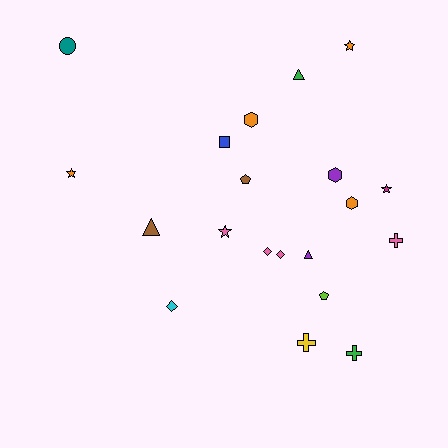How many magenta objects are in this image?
There is 1 magenta object.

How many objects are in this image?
There are 20 objects.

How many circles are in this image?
There is 1 circle.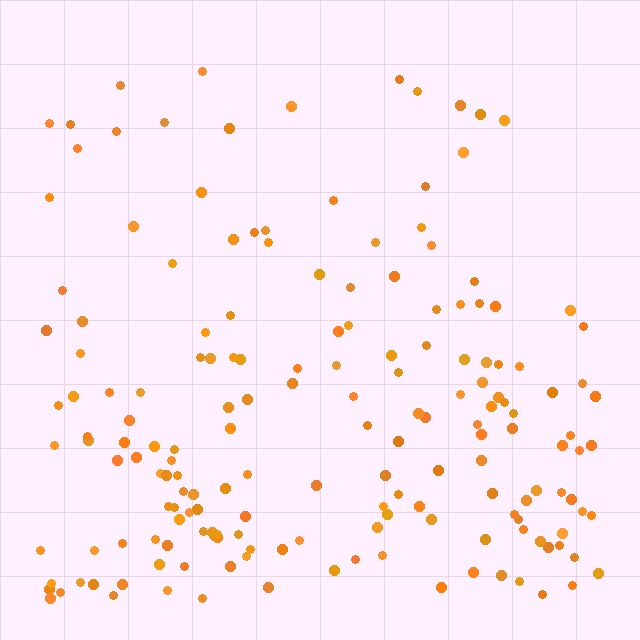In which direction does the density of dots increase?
From top to bottom, with the bottom side densest.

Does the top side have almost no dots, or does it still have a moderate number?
Still a moderate number, just noticeably fewer than the bottom.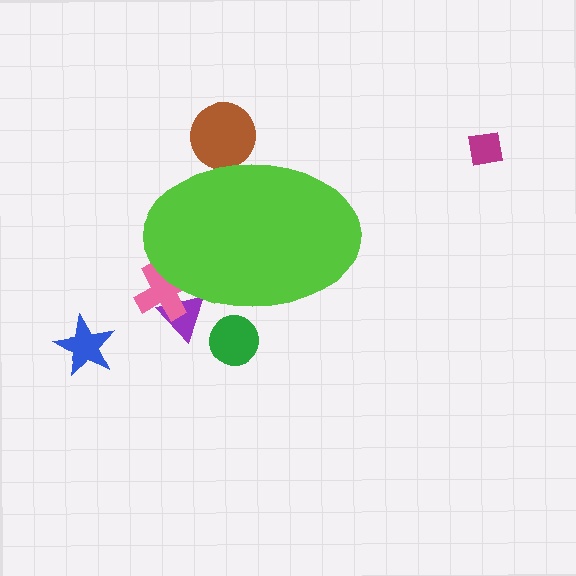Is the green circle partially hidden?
Yes, the green circle is partially hidden behind the lime ellipse.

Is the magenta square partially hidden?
No, the magenta square is fully visible.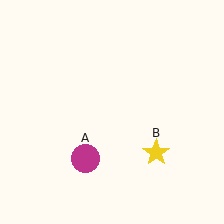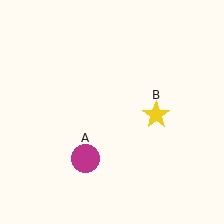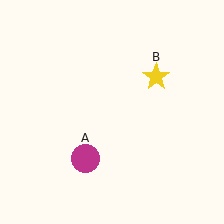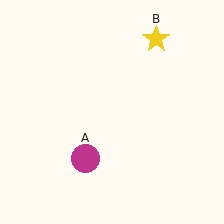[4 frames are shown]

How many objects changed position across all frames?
1 object changed position: yellow star (object B).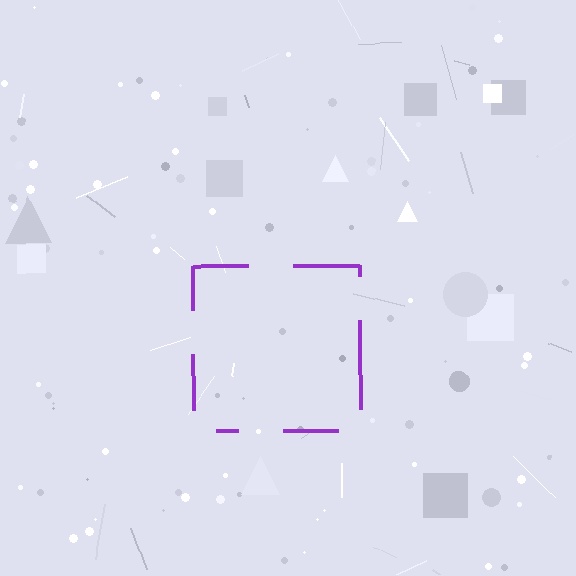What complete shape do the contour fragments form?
The contour fragments form a square.